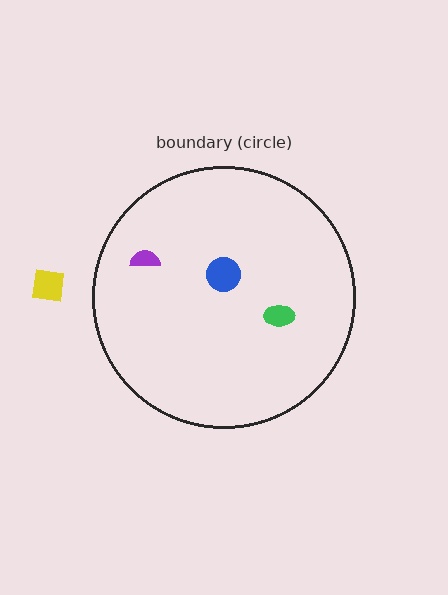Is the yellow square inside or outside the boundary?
Outside.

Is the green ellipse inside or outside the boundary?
Inside.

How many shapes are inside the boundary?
3 inside, 1 outside.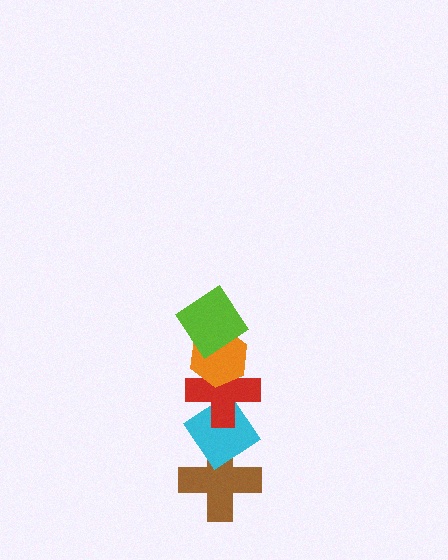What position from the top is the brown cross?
The brown cross is 5th from the top.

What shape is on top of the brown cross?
The cyan diamond is on top of the brown cross.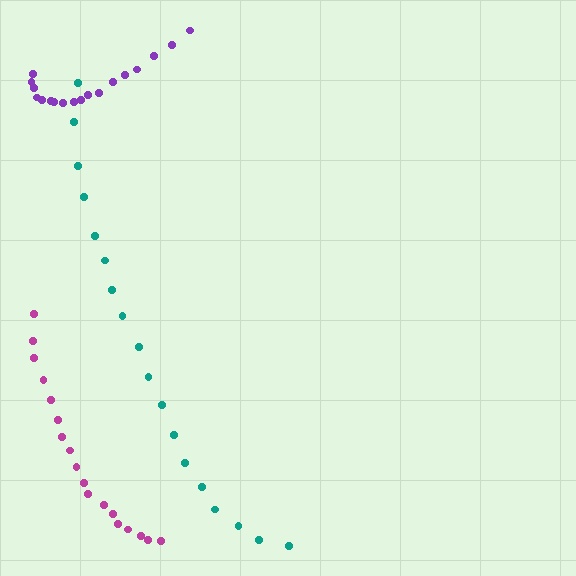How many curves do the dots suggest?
There are 3 distinct paths.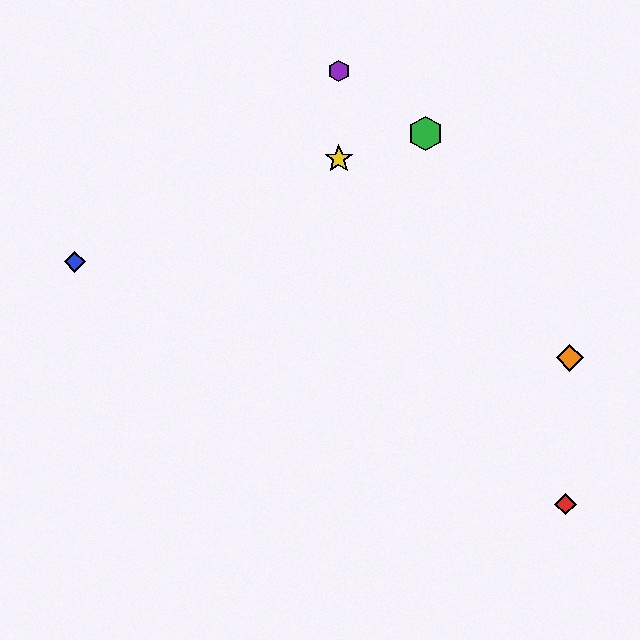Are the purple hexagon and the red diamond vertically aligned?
No, the purple hexagon is at x≈339 and the red diamond is at x≈566.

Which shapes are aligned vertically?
The yellow star, the purple hexagon are aligned vertically.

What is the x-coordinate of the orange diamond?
The orange diamond is at x≈570.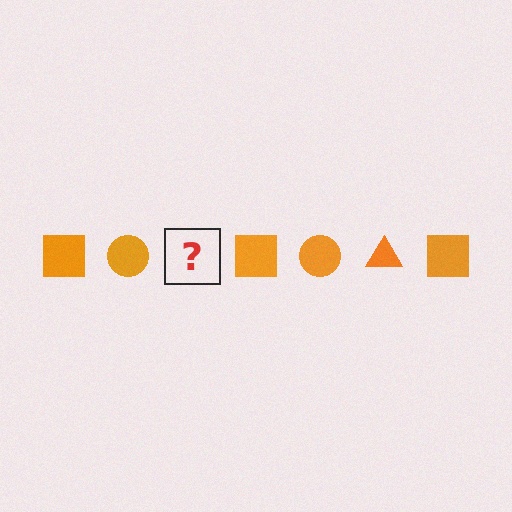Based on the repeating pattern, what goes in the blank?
The blank should be an orange triangle.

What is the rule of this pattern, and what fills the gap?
The rule is that the pattern cycles through square, circle, triangle shapes in orange. The gap should be filled with an orange triangle.